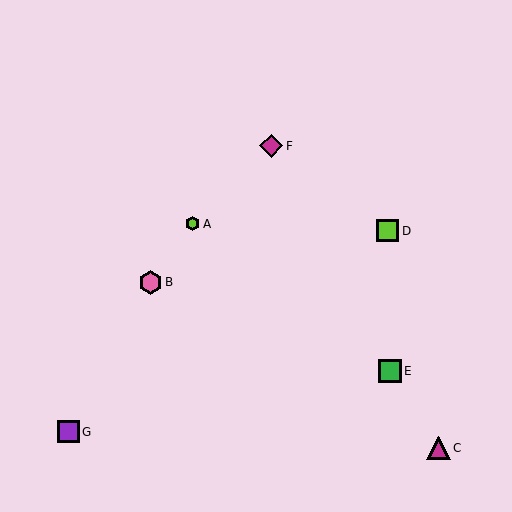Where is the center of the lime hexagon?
The center of the lime hexagon is at (193, 224).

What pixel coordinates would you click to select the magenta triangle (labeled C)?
Click at (438, 448) to select the magenta triangle C.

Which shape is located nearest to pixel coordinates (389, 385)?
The green square (labeled E) at (390, 371) is nearest to that location.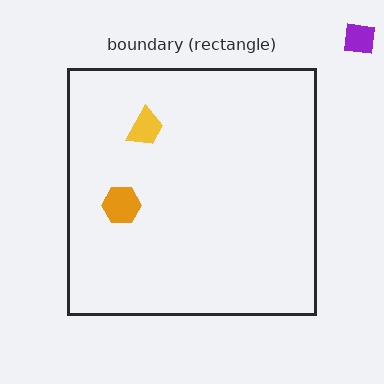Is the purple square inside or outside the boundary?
Outside.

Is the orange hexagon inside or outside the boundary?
Inside.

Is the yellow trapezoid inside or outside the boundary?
Inside.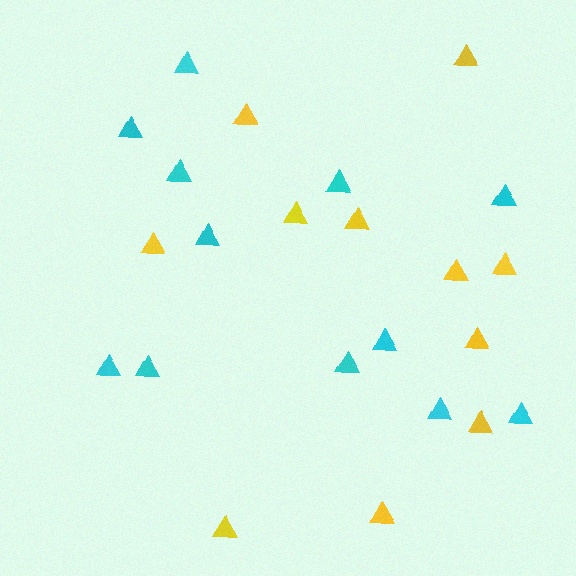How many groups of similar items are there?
There are 2 groups: one group of cyan triangles (12) and one group of yellow triangles (11).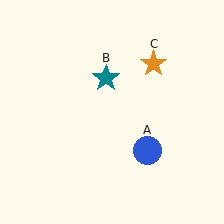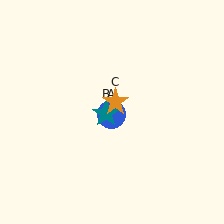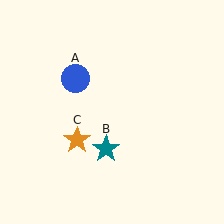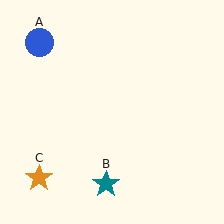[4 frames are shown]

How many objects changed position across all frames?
3 objects changed position: blue circle (object A), teal star (object B), orange star (object C).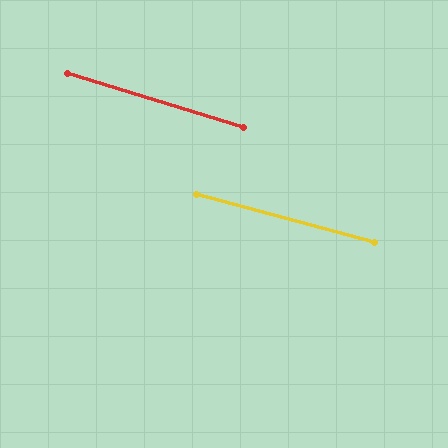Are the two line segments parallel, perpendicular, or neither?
Parallel — their directions differ by only 2.0°.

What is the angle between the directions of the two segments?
Approximately 2 degrees.